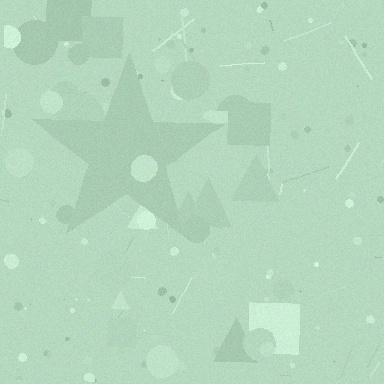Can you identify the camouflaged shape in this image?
The camouflaged shape is a star.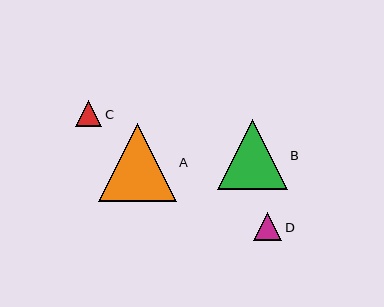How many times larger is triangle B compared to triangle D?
Triangle B is approximately 2.4 times the size of triangle D.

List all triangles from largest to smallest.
From largest to smallest: A, B, D, C.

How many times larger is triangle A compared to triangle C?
Triangle A is approximately 3.0 times the size of triangle C.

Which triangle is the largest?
Triangle A is the largest with a size of approximately 78 pixels.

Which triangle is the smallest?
Triangle C is the smallest with a size of approximately 26 pixels.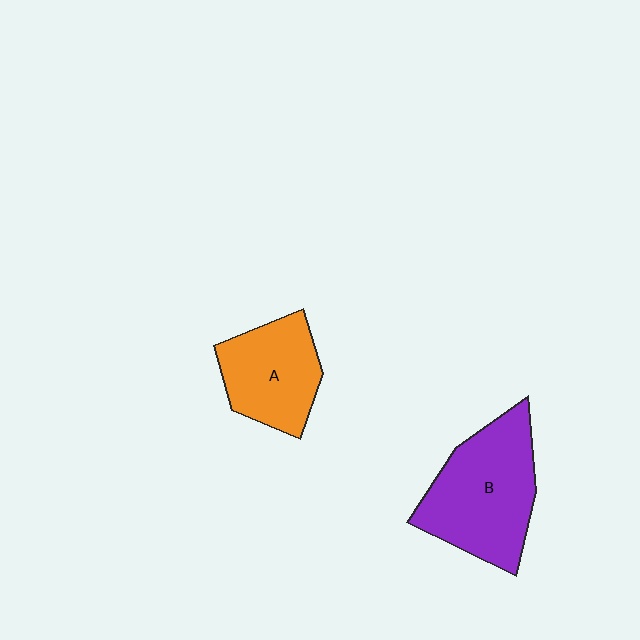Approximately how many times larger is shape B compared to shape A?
Approximately 1.4 times.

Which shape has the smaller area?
Shape A (orange).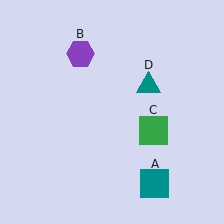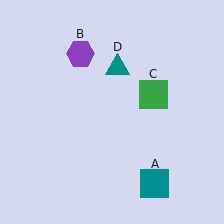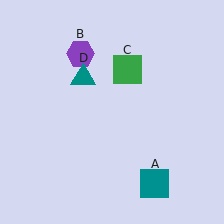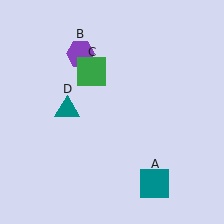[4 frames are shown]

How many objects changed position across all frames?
2 objects changed position: green square (object C), teal triangle (object D).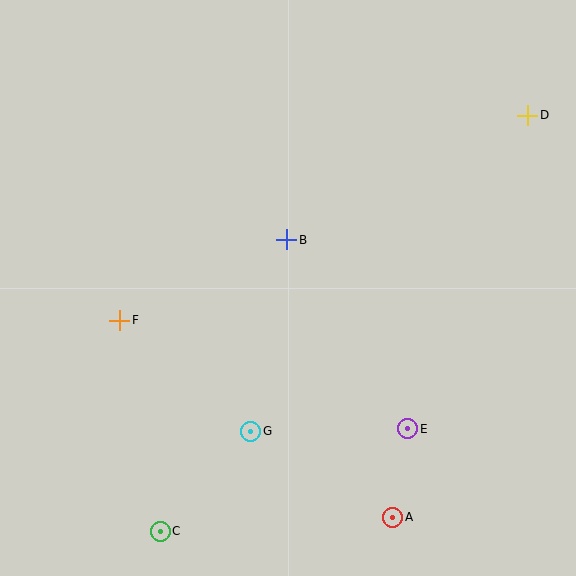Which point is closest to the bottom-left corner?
Point C is closest to the bottom-left corner.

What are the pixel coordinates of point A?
Point A is at (393, 517).